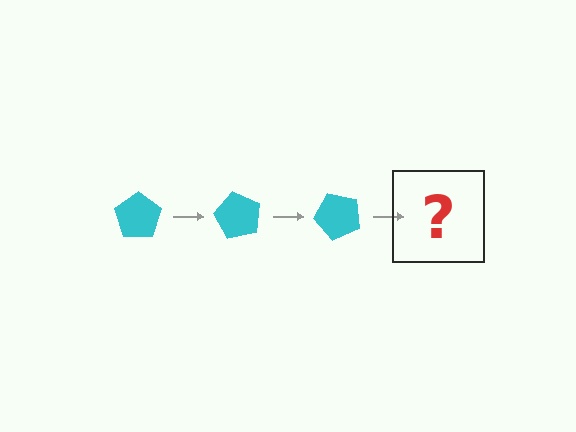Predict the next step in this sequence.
The next step is a cyan pentagon rotated 180 degrees.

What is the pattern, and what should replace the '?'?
The pattern is that the pentagon rotates 60 degrees each step. The '?' should be a cyan pentagon rotated 180 degrees.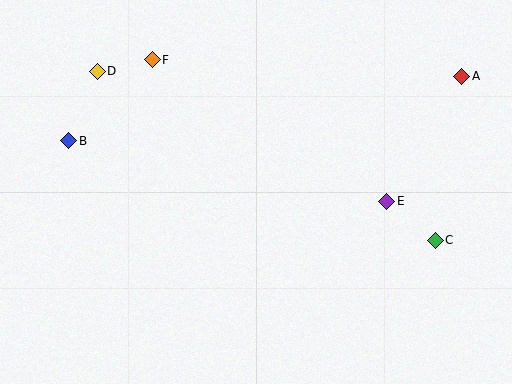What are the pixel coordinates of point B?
Point B is at (69, 141).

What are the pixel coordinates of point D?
Point D is at (97, 71).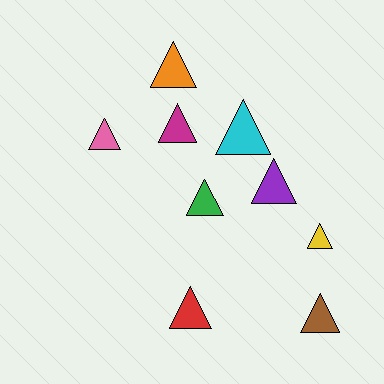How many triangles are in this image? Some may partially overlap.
There are 9 triangles.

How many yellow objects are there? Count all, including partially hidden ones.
There is 1 yellow object.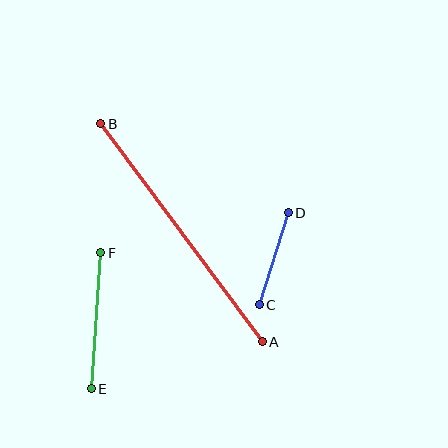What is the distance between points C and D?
The distance is approximately 96 pixels.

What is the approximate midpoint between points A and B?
The midpoint is at approximately (181, 233) pixels.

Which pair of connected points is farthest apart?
Points A and B are farthest apart.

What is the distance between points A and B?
The distance is approximately 272 pixels.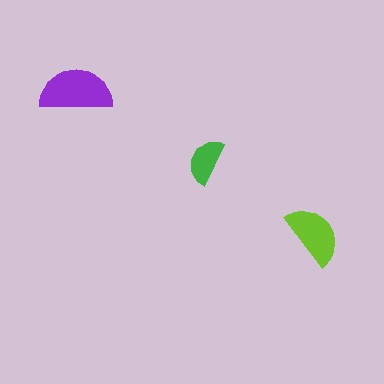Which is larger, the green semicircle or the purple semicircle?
The purple one.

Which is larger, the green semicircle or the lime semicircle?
The lime one.